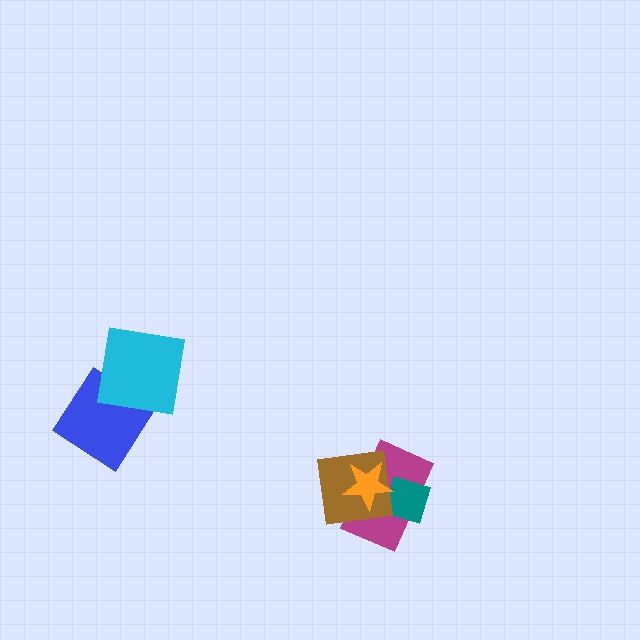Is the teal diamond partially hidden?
Yes, it is partially covered by another shape.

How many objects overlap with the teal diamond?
3 objects overlap with the teal diamond.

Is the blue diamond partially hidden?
Yes, it is partially covered by another shape.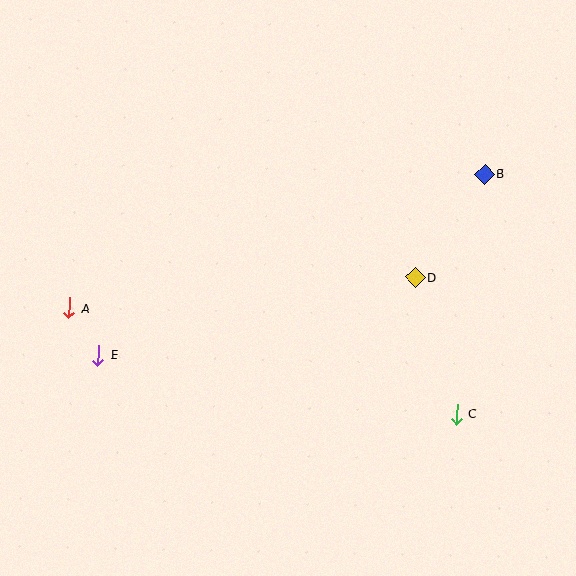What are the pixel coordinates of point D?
Point D is at (416, 277).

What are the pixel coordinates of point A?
Point A is at (69, 308).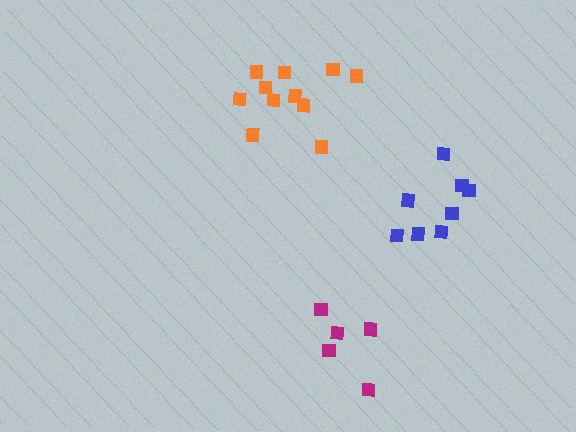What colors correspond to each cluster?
The clusters are colored: magenta, orange, blue.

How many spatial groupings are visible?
There are 3 spatial groupings.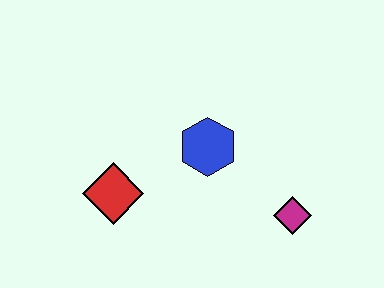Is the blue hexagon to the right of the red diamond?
Yes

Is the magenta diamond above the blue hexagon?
No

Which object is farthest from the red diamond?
The magenta diamond is farthest from the red diamond.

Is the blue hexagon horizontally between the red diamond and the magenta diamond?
Yes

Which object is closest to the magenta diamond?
The blue hexagon is closest to the magenta diamond.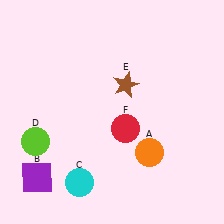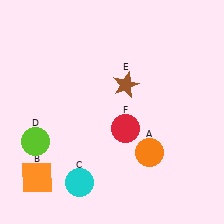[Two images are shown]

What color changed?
The square (B) changed from purple in Image 1 to orange in Image 2.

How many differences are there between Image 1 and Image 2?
There is 1 difference between the two images.